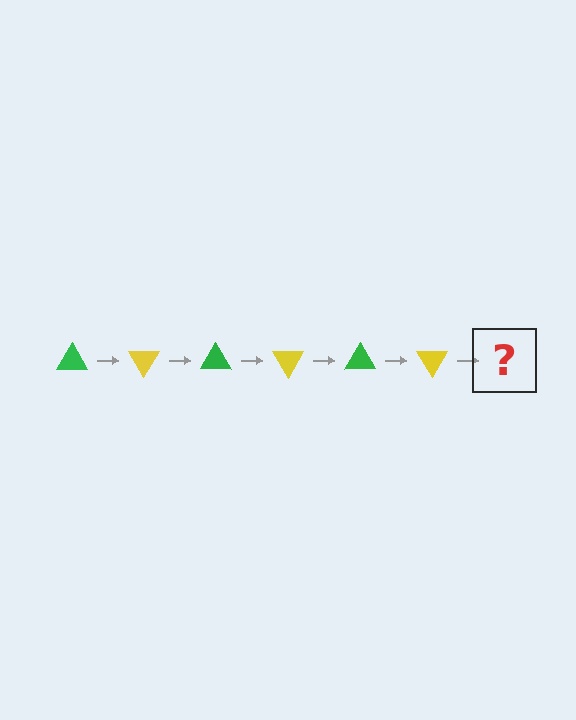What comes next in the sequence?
The next element should be a green triangle, rotated 360 degrees from the start.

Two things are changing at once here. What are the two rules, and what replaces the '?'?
The two rules are that it rotates 60 degrees each step and the color cycles through green and yellow. The '?' should be a green triangle, rotated 360 degrees from the start.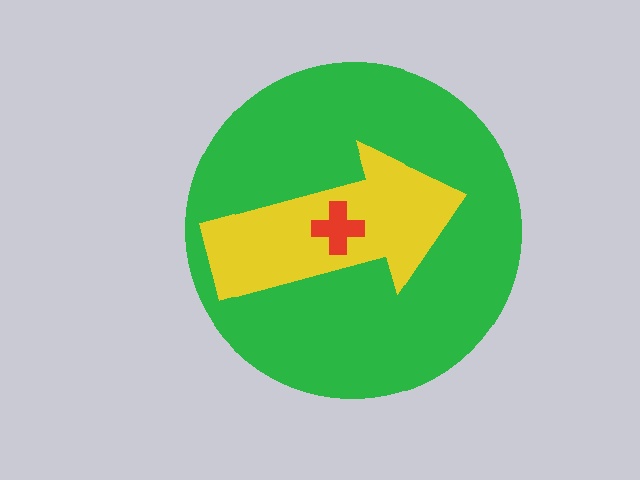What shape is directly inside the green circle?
The yellow arrow.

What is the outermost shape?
The green circle.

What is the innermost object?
The red cross.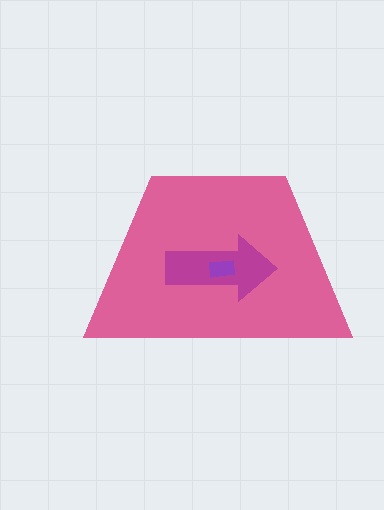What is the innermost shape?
The purple rectangle.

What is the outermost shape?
The pink trapezoid.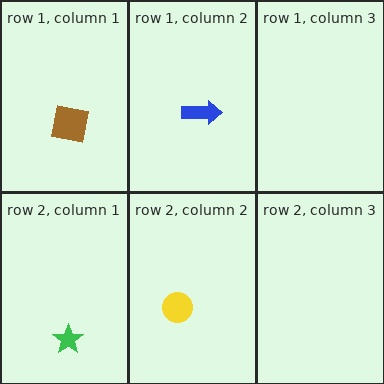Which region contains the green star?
The row 2, column 1 region.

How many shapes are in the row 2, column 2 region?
1.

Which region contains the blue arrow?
The row 1, column 2 region.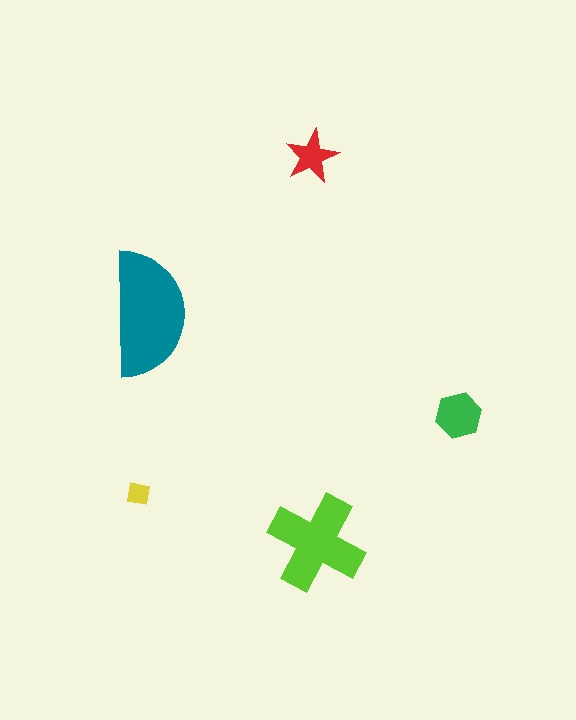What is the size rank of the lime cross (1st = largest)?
2nd.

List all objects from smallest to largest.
The yellow square, the red star, the green hexagon, the lime cross, the teal semicircle.